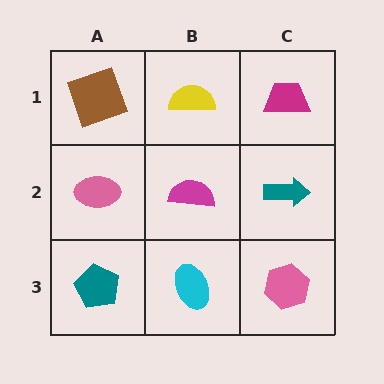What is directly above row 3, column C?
A teal arrow.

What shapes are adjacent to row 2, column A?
A brown square (row 1, column A), a teal pentagon (row 3, column A), a magenta semicircle (row 2, column B).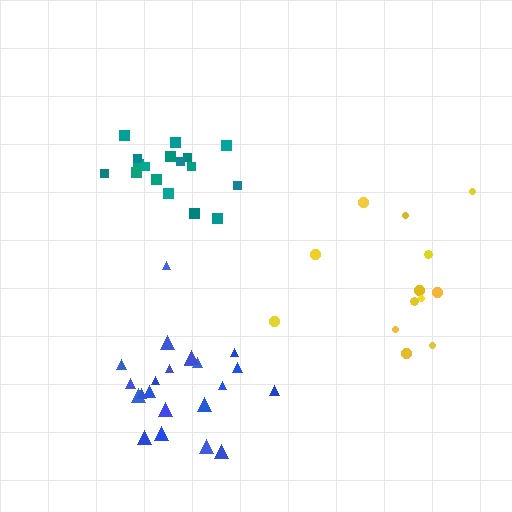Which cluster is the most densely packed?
Teal.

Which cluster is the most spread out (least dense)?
Yellow.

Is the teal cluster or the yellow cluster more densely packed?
Teal.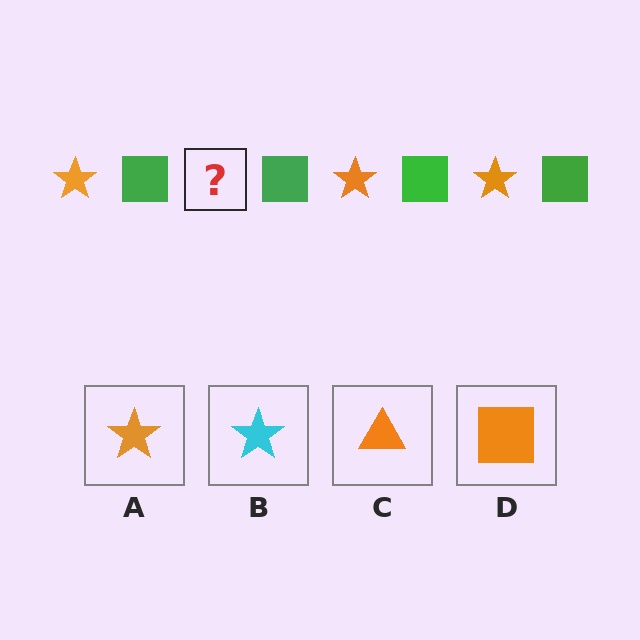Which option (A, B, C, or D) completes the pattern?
A.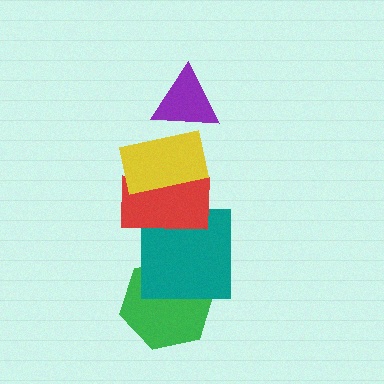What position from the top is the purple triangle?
The purple triangle is 1st from the top.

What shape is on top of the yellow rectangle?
The purple triangle is on top of the yellow rectangle.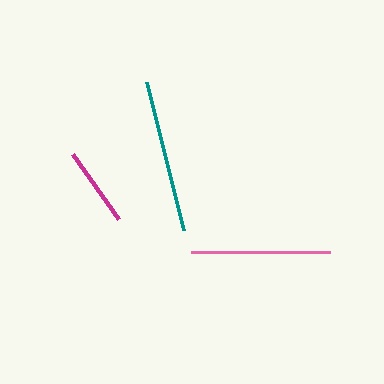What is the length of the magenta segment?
The magenta segment is approximately 80 pixels long.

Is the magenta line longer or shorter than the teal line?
The teal line is longer than the magenta line.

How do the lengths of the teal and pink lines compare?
The teal and pink lines are approximately the same length.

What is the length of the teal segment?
The teal segment is approximately 152 pixels long.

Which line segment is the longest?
The teal line is the longest at approximately 152 pixels.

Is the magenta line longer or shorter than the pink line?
The pink line is longer than the magenta line.